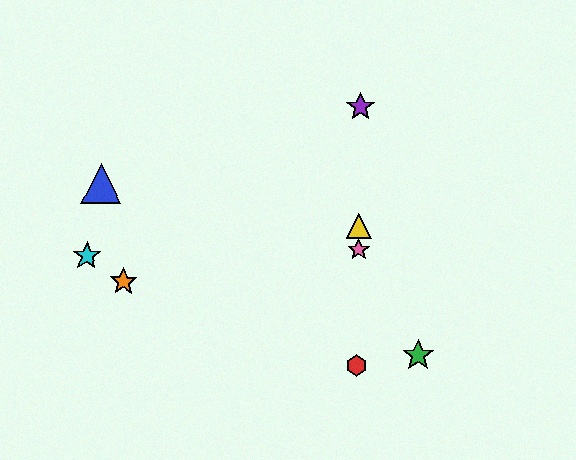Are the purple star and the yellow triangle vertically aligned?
Yes, both are at x≈360.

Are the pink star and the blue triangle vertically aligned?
No, the pink star is at x≈358 and the blue triangle is at x≈101.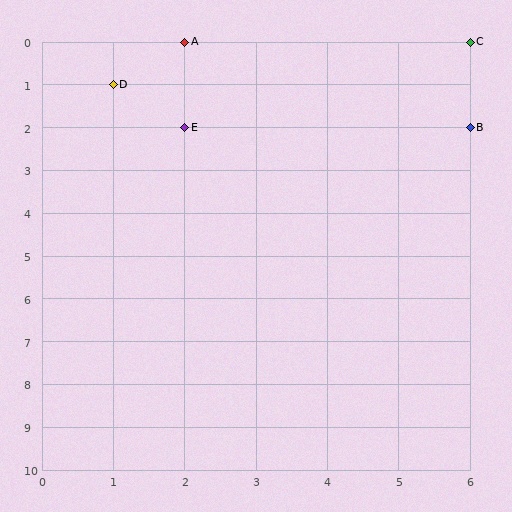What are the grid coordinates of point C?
Point C is at grid coordinates (6, 0).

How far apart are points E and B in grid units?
Points E and B are 4 columns apart.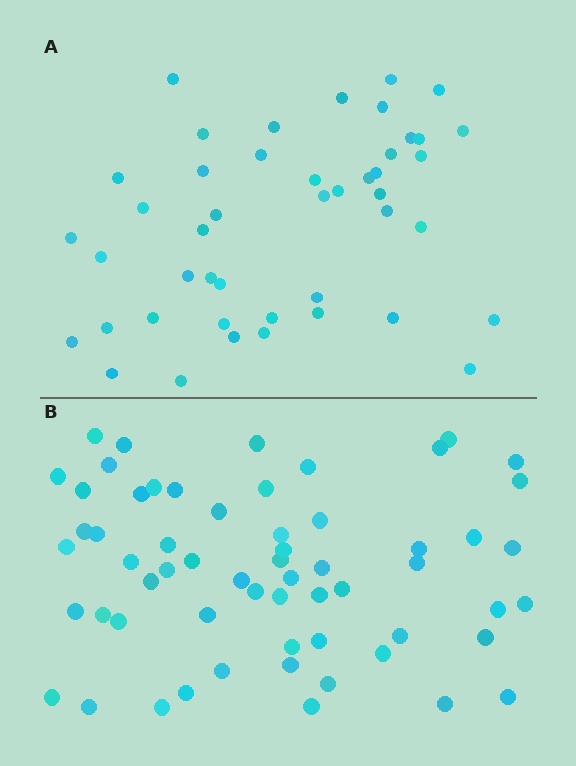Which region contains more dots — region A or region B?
Region B (the bottom region) has more dots.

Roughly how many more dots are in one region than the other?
Region B has approximately 15 more dots than region A.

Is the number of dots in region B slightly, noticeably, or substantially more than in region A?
Region B has noticeably more, but not dramatically so. The ratio is roughly 1.3 to 1.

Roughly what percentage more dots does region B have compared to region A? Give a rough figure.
About 35% more.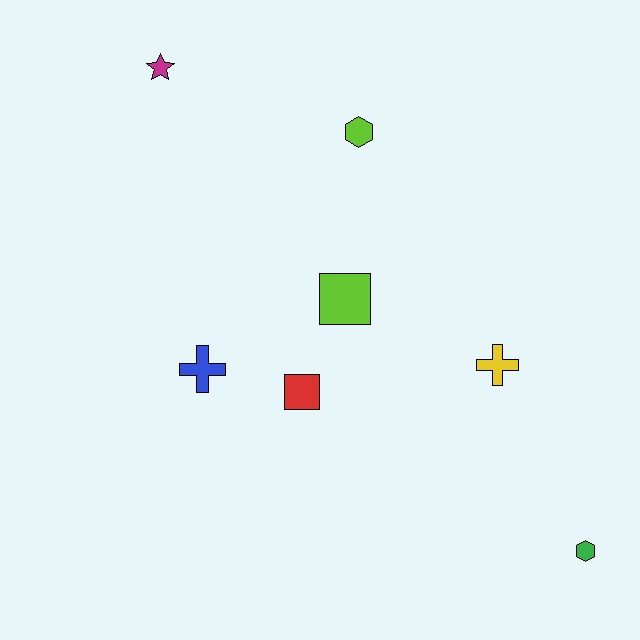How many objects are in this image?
There are 7 objects.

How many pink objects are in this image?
There are no pink objects.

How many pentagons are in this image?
There are no pentagons.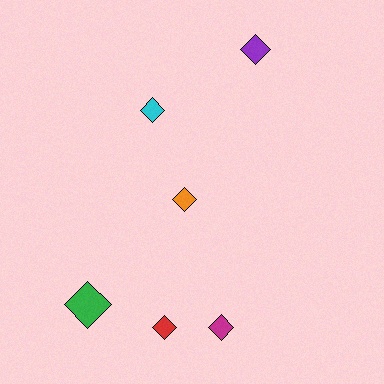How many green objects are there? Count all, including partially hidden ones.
There is 1 green object.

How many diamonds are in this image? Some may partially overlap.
There are 6 diamonds.